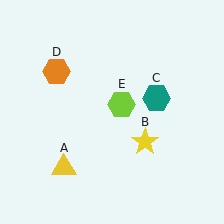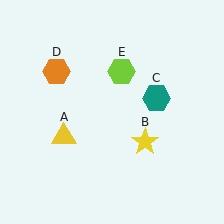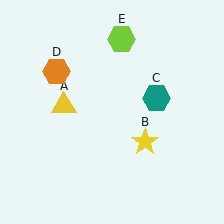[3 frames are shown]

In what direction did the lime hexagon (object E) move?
The lime hexagon (object E) moved up.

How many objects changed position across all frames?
2 objects changed position: yellow triangle (object A), lime hexagon (object E).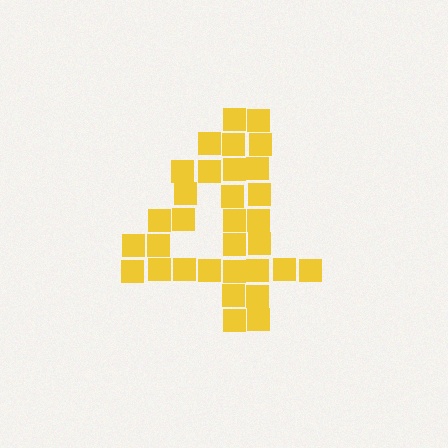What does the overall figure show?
The overall figure shows the digit 4.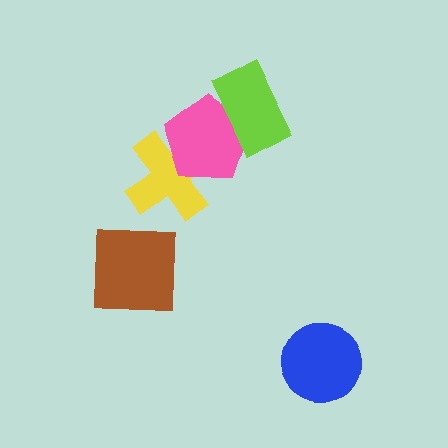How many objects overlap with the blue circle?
0 objects overlap with the blue circle.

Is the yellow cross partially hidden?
Yes, it is partially covered by another shape.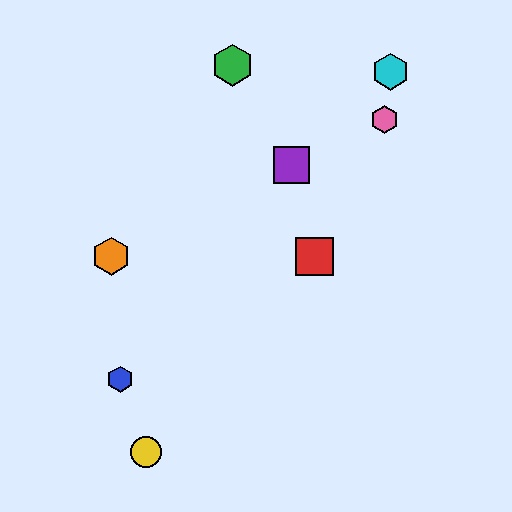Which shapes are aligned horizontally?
The red square, the orange hexagon are aligned horizontally.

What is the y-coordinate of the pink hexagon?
The pink hexagon is at y≈119.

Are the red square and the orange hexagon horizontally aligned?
Yes, both are at y≈256.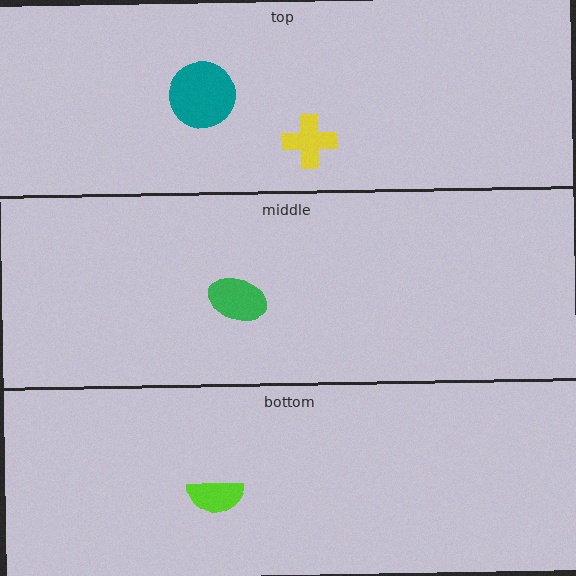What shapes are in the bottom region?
The lime semicircle.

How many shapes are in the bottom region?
1.